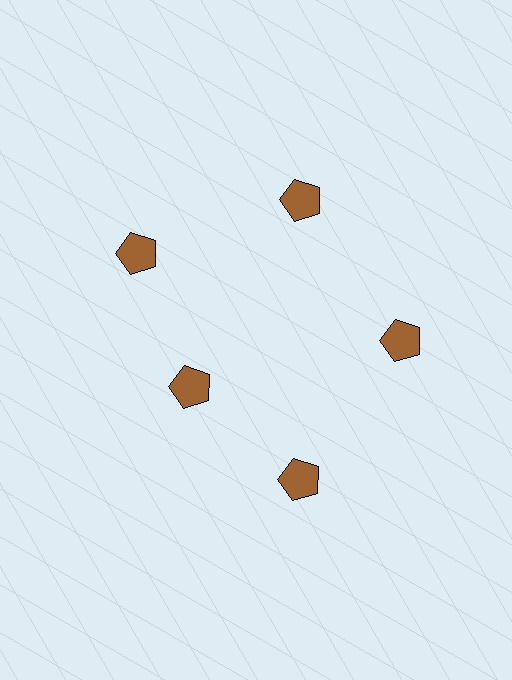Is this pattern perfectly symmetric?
No. The 5 brown pentagons are arranged in a ring, but one element near the 8 o'clock position is pulled inward toward the center, breaking the 5-fold rotational symmetry.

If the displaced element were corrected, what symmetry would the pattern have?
It would have 5-fold rotational symmetry — the pattern would map onto itself every 72 degrees.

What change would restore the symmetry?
The symmetry would be restored by moving it outward, back onto the ring so that all 5 pentagons sit at equal angles and equal distance from the center.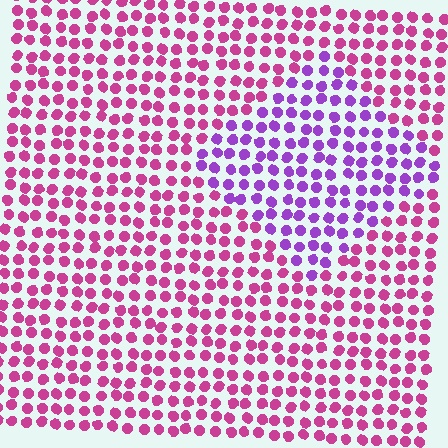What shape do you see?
I see a diamond.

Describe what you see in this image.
The image is filled with small magenta elements in a uniform arrangement. A diamond-shaped region is visible where the elements are tinted to a slightly different hue, forming a subtle color boundary.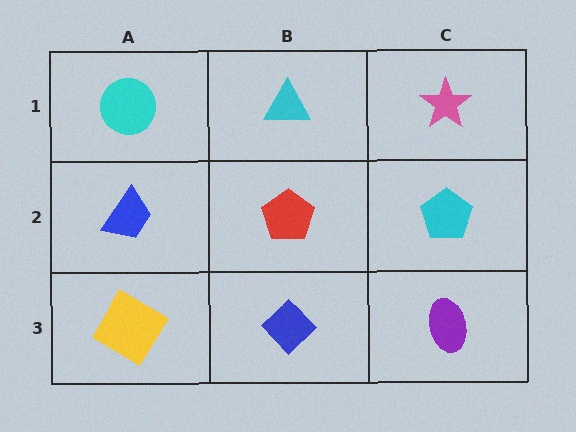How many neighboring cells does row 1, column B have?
3.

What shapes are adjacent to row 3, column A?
A blue trapezoid (row 2, column A), a blue diamond (row 3, column B).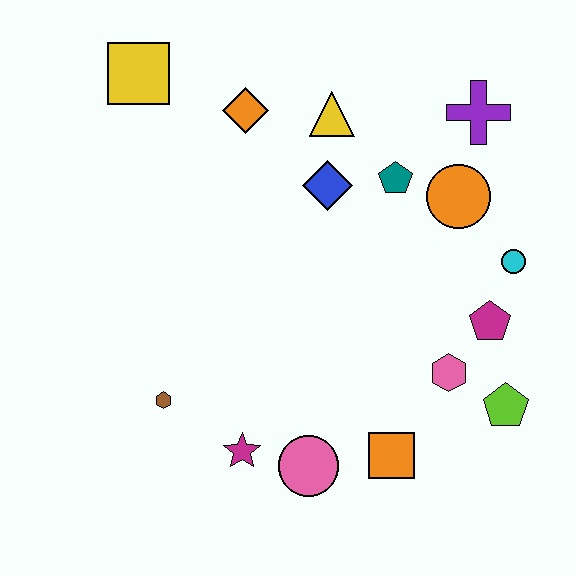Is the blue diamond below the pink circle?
No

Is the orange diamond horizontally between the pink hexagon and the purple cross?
No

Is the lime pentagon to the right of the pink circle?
Yes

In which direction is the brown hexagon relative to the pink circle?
The brown hexagon is to the left of the pink circle.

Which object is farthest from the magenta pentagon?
The yellow square is farthest from the magenta pentagon.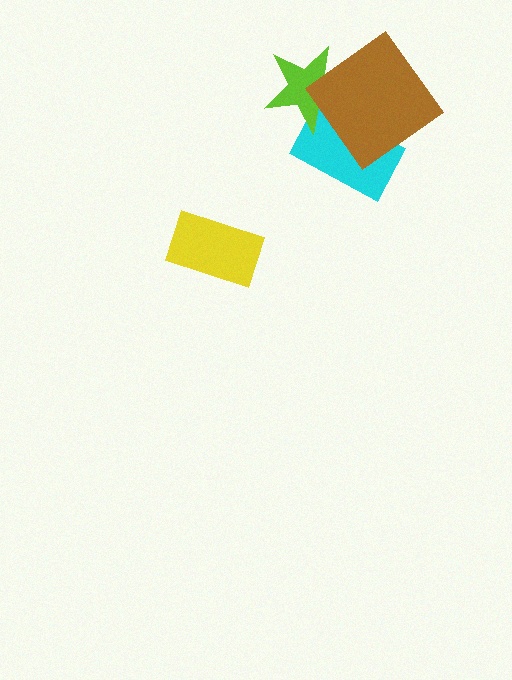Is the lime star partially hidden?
Yes, it is partially covered by another shape.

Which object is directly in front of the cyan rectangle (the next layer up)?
The lime star is directly in front of the cyan rectangle.